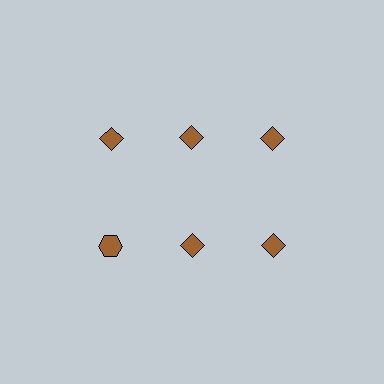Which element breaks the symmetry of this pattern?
The brown hexagon in the second row, leftmost column breaks the symmetry. All other shapes are brown diamonds.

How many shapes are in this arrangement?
There are 6 shapes arranged in a grid pattern.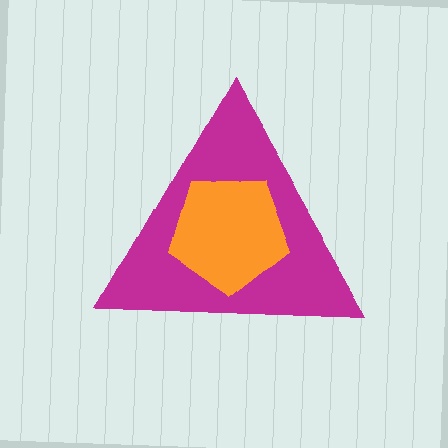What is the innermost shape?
The orange pentagon.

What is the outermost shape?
The magenta triangle.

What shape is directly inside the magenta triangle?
The orange pentagon.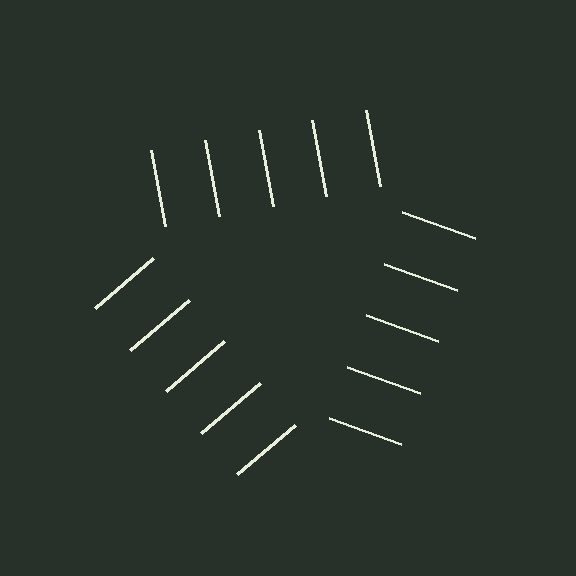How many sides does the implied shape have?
3 sides — the line-ends trace a triangle.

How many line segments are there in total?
15 — 5 along each of the 3 edges.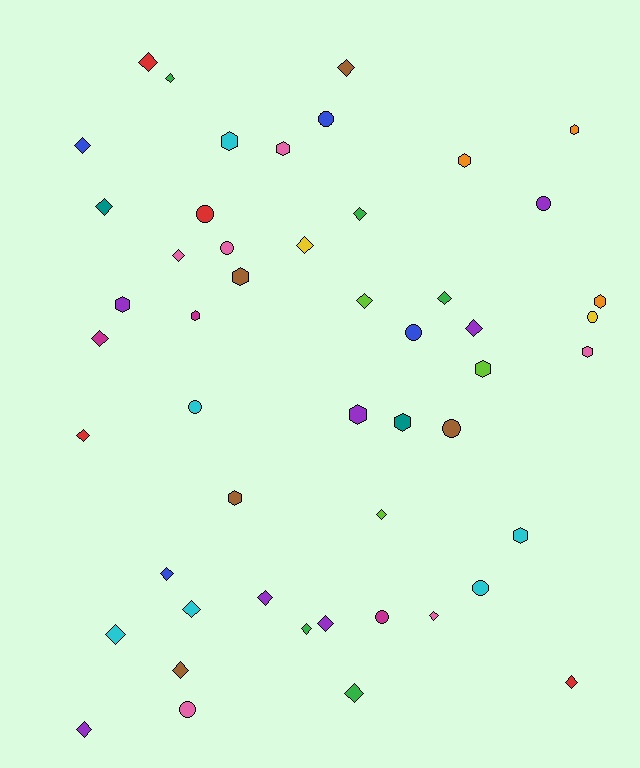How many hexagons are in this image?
There are 14 hexagons.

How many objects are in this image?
There are 50 objects.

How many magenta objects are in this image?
There are 3 magenta objects.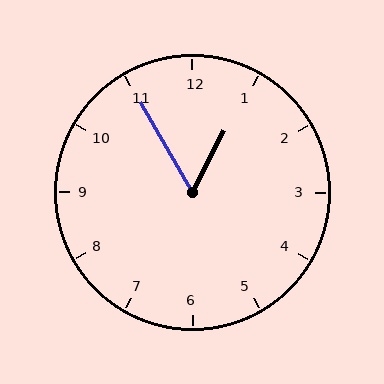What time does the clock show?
12:55.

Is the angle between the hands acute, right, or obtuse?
It is acute.